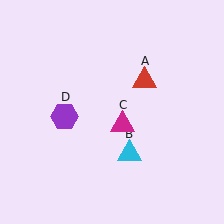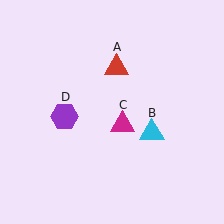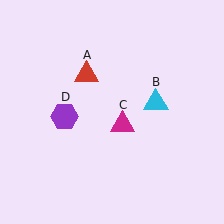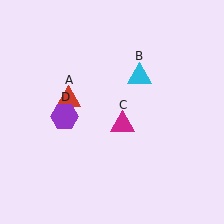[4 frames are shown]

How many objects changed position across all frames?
2 objects changed position: red triangle (object A), cyan triangle (object B).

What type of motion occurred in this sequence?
The red triangle (object A), cyan triangle (object B) rotated counterclockwise around the center of the scene.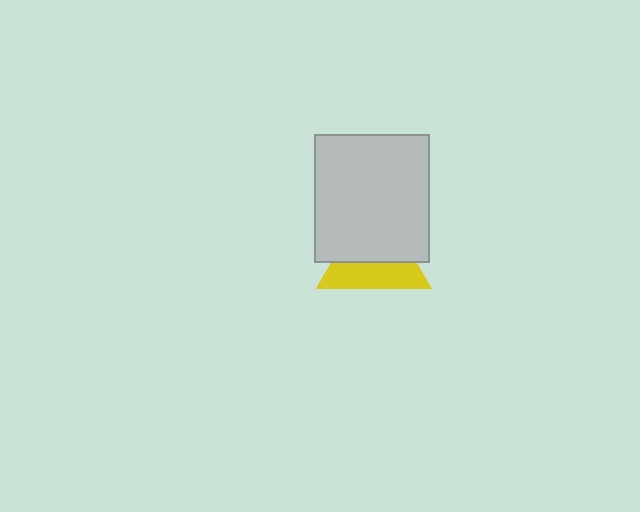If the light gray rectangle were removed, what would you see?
You would see the complete yellow triangle.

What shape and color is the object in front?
The object in front is a light gray rectangle.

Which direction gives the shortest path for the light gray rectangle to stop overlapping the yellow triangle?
Moving up gives the shortest separation.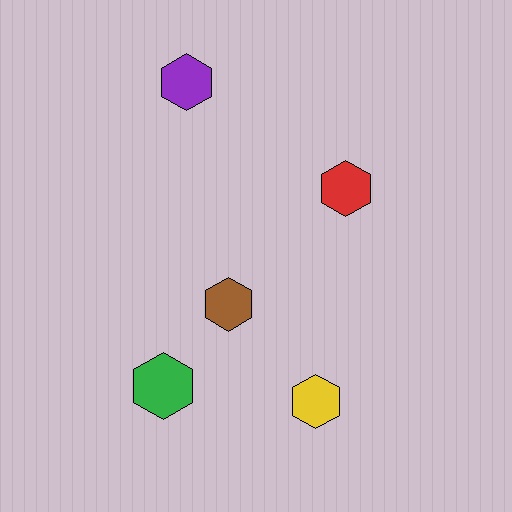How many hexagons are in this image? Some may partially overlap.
There are 5 hexagons.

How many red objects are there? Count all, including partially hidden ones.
There is 1 red object.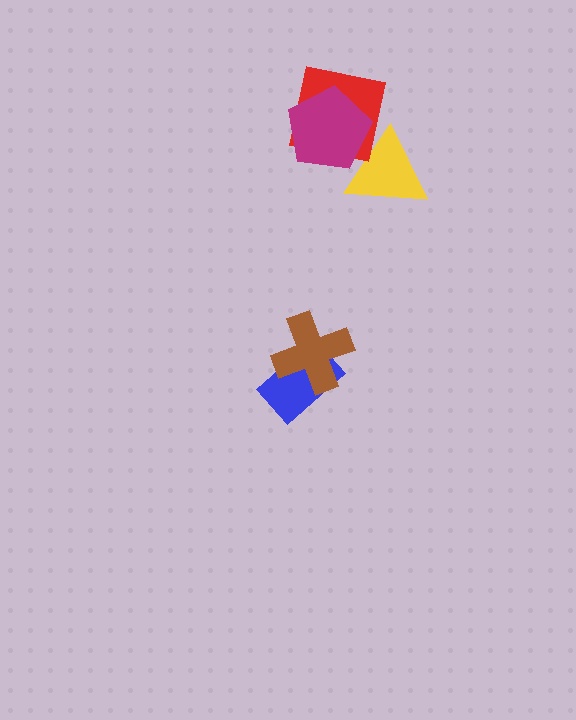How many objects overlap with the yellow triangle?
2 objects overlap with the yellow triangle.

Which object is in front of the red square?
The magenta pentagon is in front of the red square.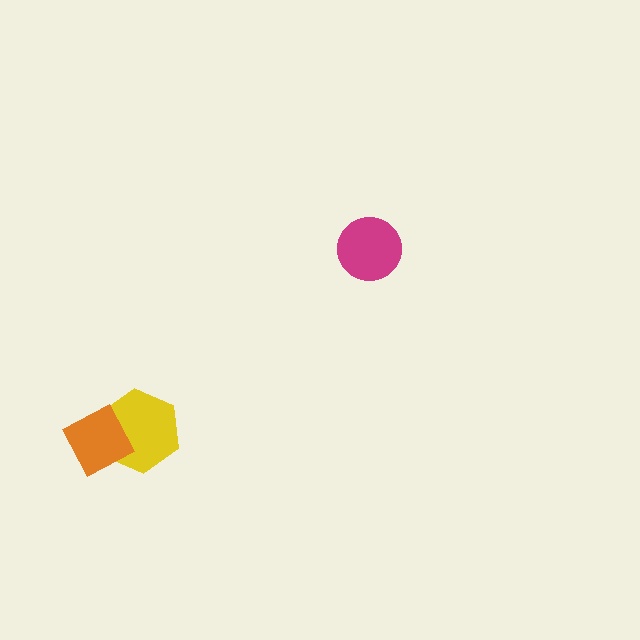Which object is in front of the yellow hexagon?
The orange diamond is in front of the yellow hexagon.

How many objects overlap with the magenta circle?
0 objects overlap with the magenta circle.